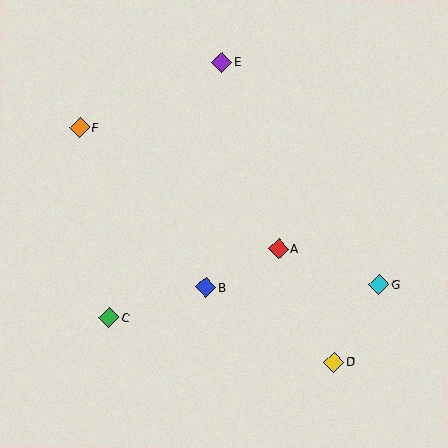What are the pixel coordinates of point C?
Point C is at (109, 318).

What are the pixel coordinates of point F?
Point F is at (80, 127).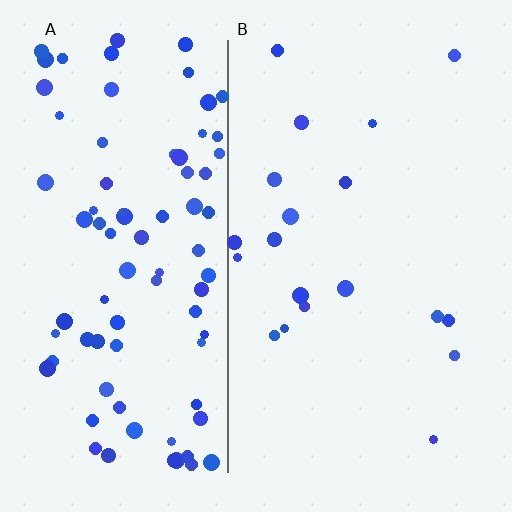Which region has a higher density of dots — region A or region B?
A (the left).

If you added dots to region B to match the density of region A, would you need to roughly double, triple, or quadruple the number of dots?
Approximately quadruple.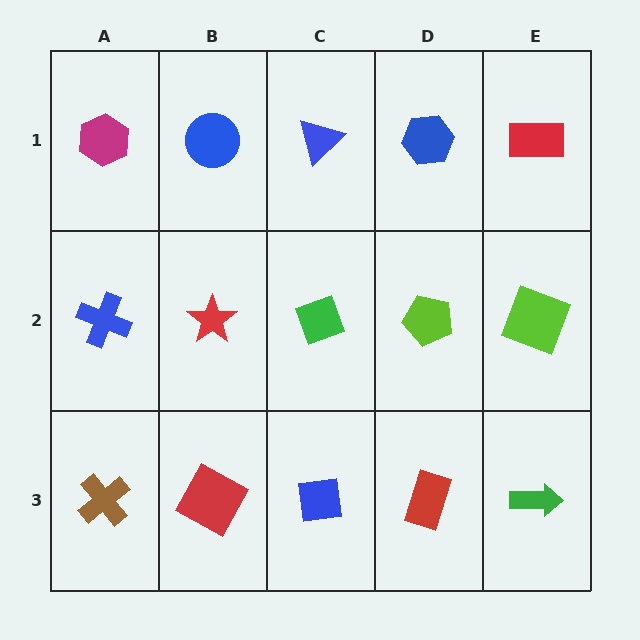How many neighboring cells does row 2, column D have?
4.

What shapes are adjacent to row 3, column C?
A green diamond (row 2, column C), a red square (row 3, column B), a red rectangle (row 3, column D).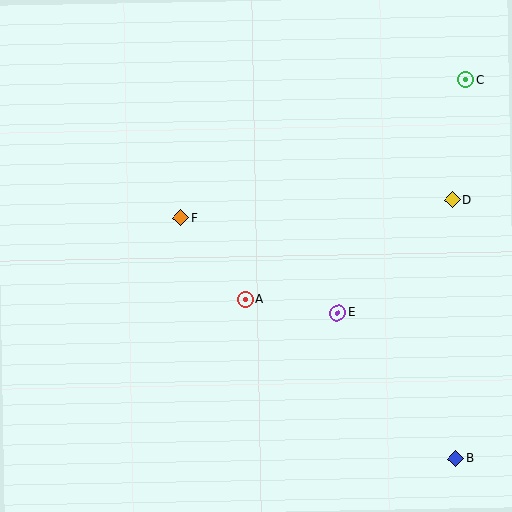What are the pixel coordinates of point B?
Point B is at (456, 458).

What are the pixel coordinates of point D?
Point D is at (452, 200).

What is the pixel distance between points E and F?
The distance between E and F is 183 pixels.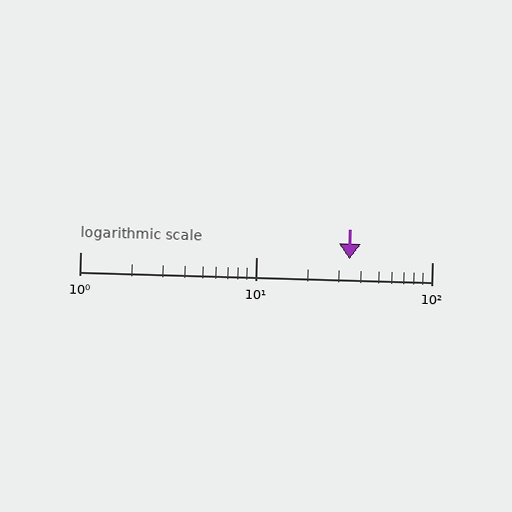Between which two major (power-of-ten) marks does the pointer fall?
The pointer is between 10 and 100.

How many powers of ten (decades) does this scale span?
The scale spans 2 decades, from 1 to 100.